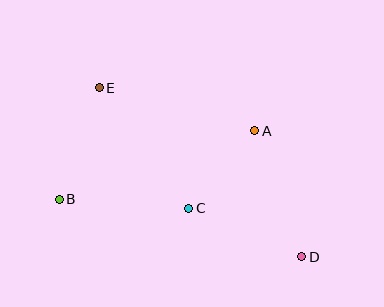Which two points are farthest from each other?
Points D and E are farthest from each other.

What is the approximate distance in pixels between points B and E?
The distance between B and E is approximately 119 pixels.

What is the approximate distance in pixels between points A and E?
The distance between A and E is approximately 161 pixels.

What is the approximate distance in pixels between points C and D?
The distance between C and D is approximately 123 pixels.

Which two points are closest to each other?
Points A and C are closest to each other.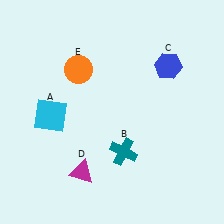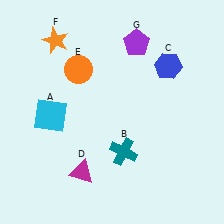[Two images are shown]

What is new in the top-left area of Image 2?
An orange star (F) was added in the top-left area of Image 2.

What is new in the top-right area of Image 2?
A purple pentagon (G) was added in the top-right area of Image 2.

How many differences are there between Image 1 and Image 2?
There are 2 differences between the two images.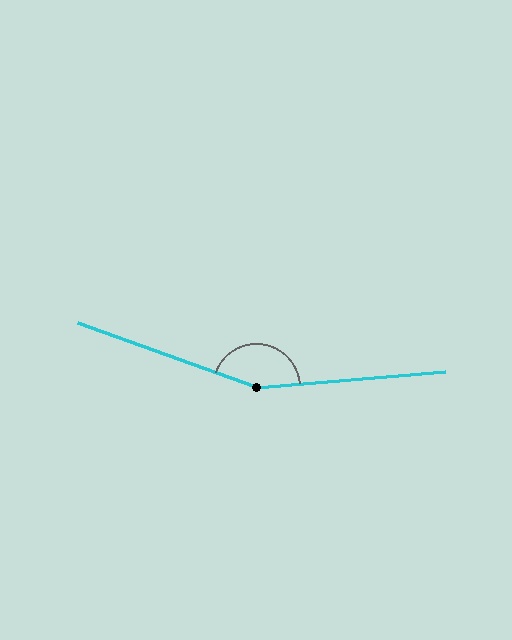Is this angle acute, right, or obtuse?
It is obtuse.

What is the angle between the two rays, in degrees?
Approximately 155 degrees.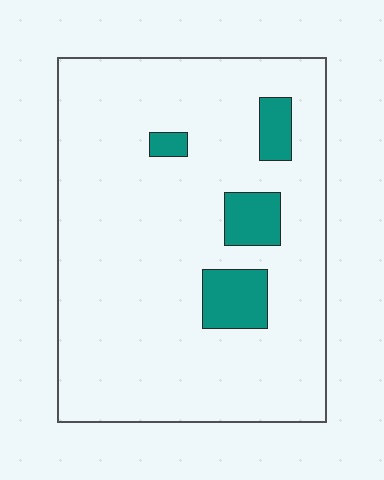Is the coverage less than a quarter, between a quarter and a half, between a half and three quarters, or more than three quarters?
Less than a quarter.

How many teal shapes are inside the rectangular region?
4.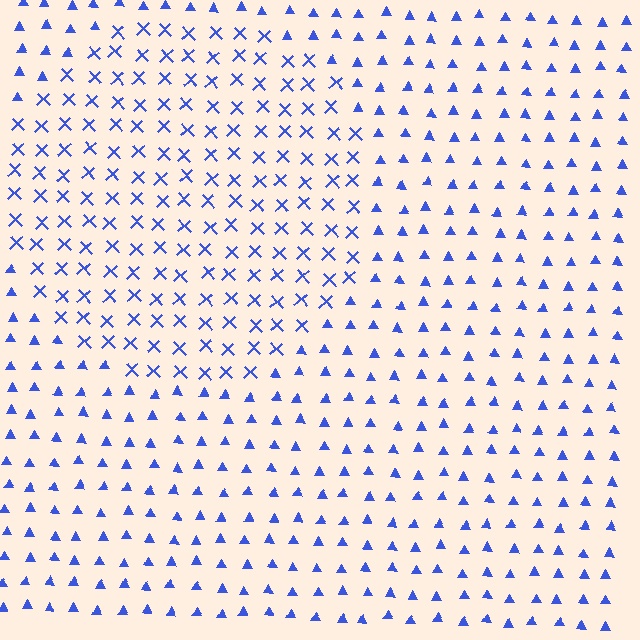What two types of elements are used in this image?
The image uses X marks inside the circle region and triangles outside it.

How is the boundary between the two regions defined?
The boundary is defined by a change in element shape: X marks inside vs. triangles outside. All elements share the same color and spacing.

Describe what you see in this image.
The image is filled with small blue elements arranged in a uniform grid. A circle-shaped region contains X marks, while the surrounding area contains triangles. The boundary is defined purely by the change in element shape.